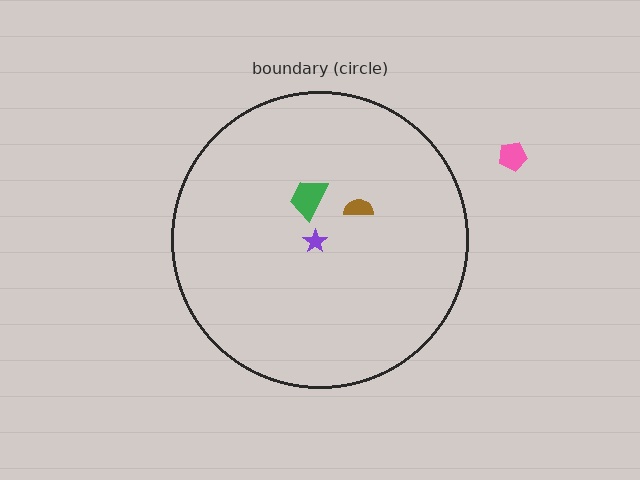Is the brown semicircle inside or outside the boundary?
Inside.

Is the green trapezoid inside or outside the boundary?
Inside.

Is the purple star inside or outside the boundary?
Inside.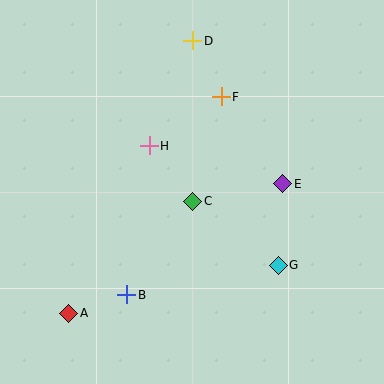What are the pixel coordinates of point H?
Point H is at (149, 146).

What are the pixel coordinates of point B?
Point B is at (127, 295).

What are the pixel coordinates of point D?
Point D is at (193, 41).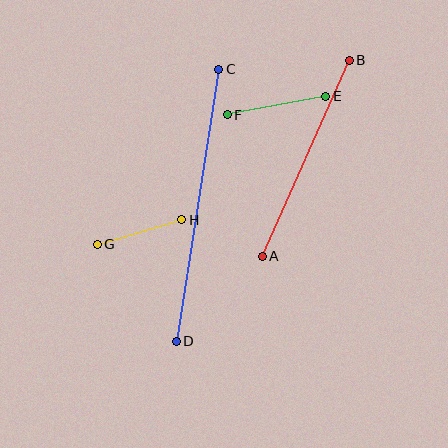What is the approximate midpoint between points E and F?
The midpoint is at approximately (276, 106) pixels.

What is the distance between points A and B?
The distance is approximately 214 pixels.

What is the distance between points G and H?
The distance is approximately 88 pixels.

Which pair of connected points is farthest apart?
Points C and D are farthest apart.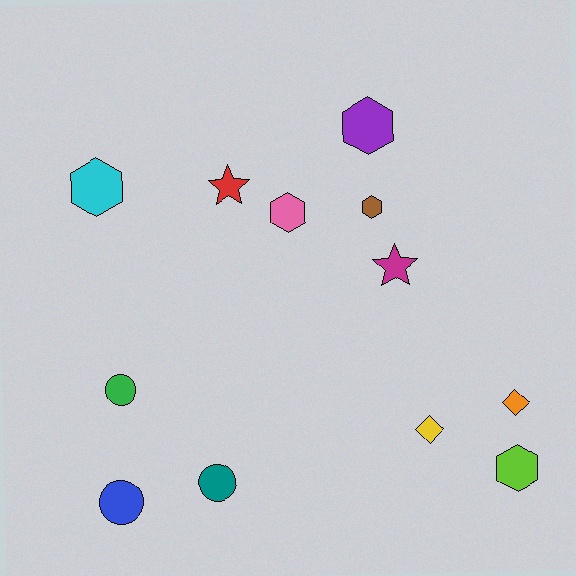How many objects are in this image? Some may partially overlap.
There are 12 objects.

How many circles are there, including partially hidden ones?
There are 3 circles.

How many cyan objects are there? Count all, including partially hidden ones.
There is 1 cyan object.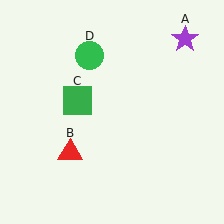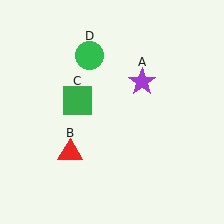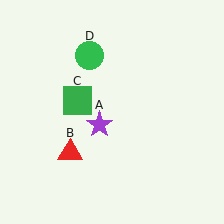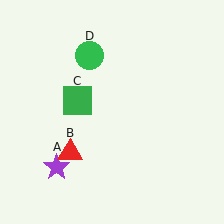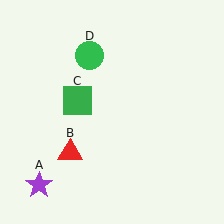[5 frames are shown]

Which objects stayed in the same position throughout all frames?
Red triangle (object B) and green square (object C) and green circle (object D) remained stationary.